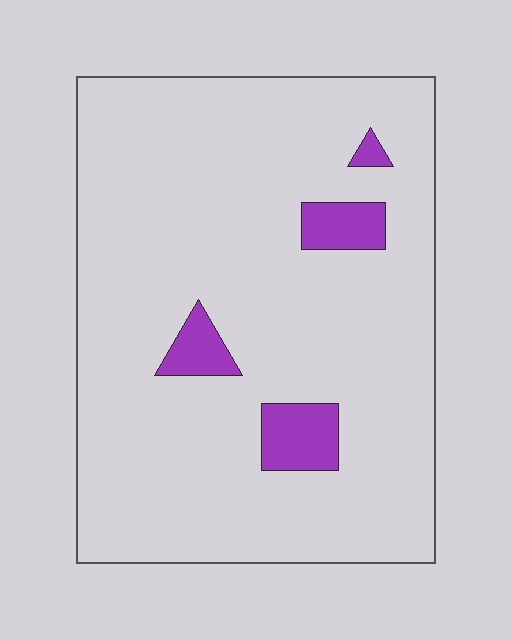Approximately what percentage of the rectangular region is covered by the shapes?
Approximately 10%.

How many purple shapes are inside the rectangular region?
4.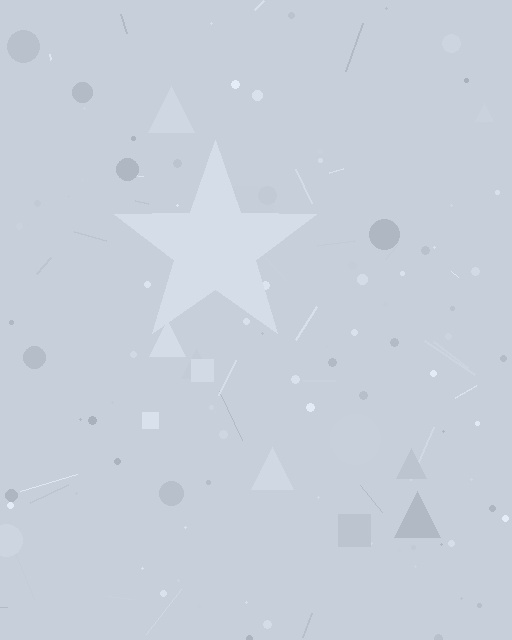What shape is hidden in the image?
A star is hidden in the image.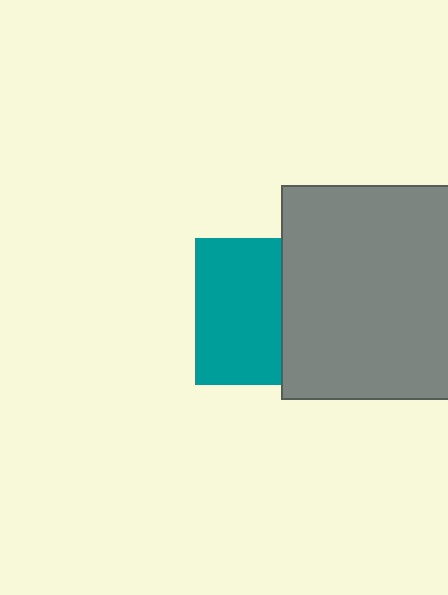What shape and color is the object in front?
The object in front is a gray square.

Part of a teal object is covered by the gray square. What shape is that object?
It is a square.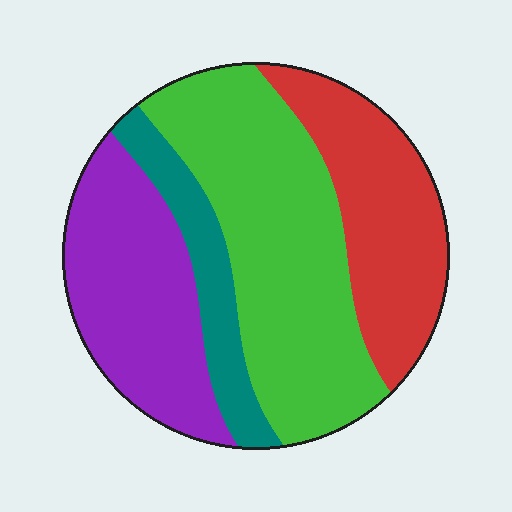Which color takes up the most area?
Green, at roughly 40%.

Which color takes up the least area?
Teal, at roughly 10%.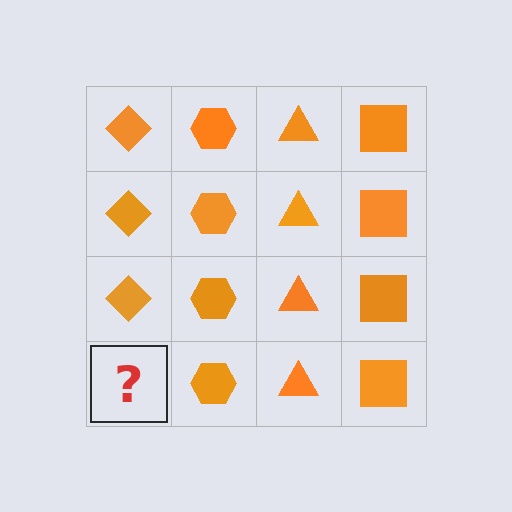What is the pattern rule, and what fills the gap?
The rule is that each column has a consistent shape. The gap should be filled with an orange diamond.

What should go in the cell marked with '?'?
The missing cell should contain an orange diamond.